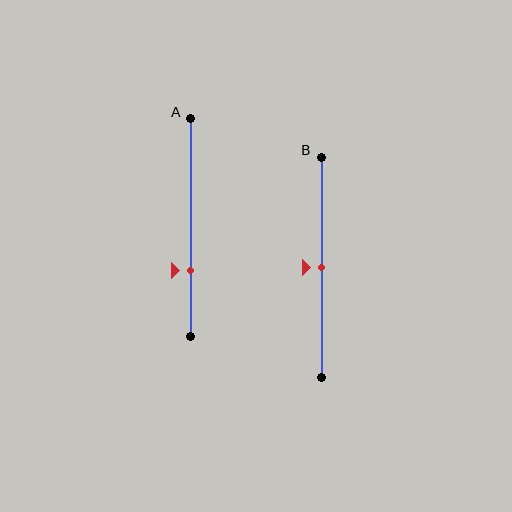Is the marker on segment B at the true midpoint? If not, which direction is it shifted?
Yes, the marker on segment B is at the true midpoint.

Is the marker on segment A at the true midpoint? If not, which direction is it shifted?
No, the marker on segment A is shifted downward by about 20% of the segment length.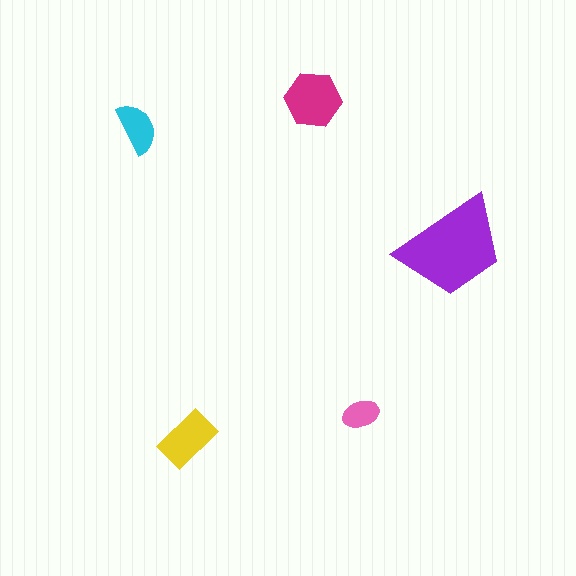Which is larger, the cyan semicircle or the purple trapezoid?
The purple trapezoid.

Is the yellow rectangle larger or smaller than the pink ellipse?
Larger.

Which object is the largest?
The purple trapezoid.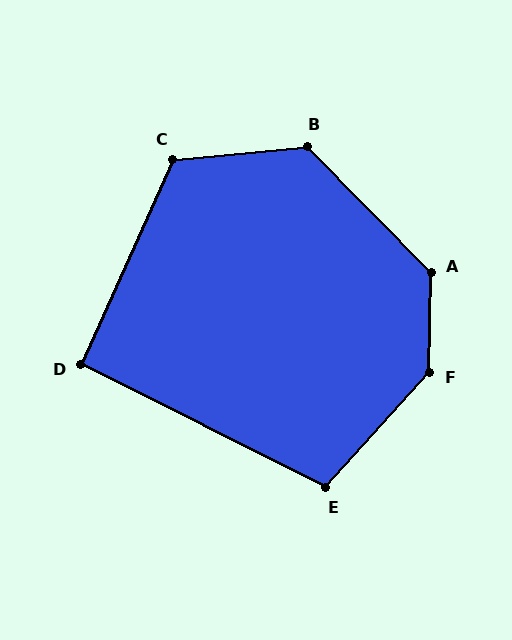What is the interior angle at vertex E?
Approximately 105 degrees (obtuse).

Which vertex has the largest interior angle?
F, at approximately 139 degrees.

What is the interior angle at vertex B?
Approximately 129 degrees (obtuse).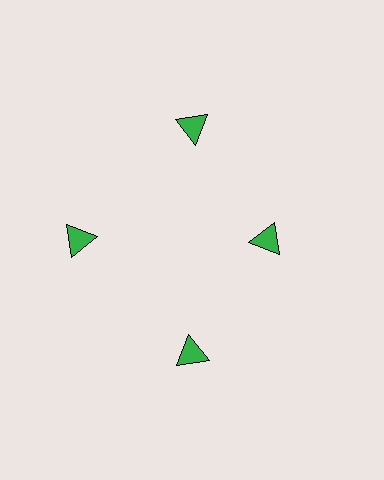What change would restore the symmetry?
The symmetry would be restored by moving it outward, back onto the ring so that all 4 triangles sit at equal angles and equal distance from the center.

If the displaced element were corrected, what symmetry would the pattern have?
It would have 4-fold rotational symmetry — the pattern would map onto itself every 90 degrees.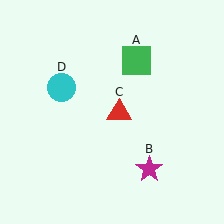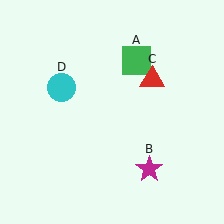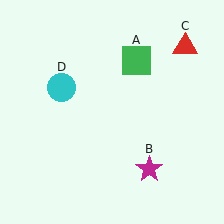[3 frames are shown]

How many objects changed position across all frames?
1 object changed position: red triangle (object C).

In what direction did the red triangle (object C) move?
The red triangle (object C) moved up and to the right.